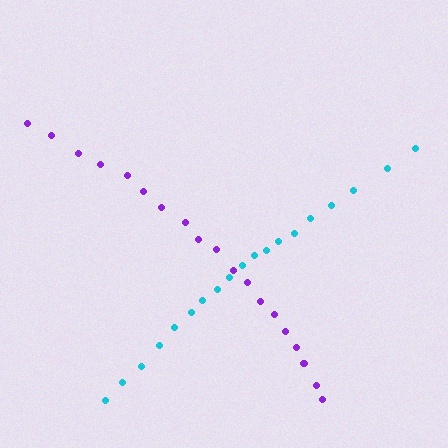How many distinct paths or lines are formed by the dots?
There are 2 distinct paths.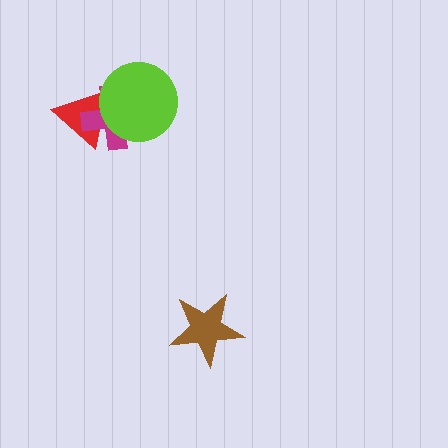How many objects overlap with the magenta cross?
2 objects overlap with the magenta cross.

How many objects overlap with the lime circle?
2 objects overlap with the lime circle.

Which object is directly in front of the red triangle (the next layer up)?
The magenta cross is directly in front of the red triangle.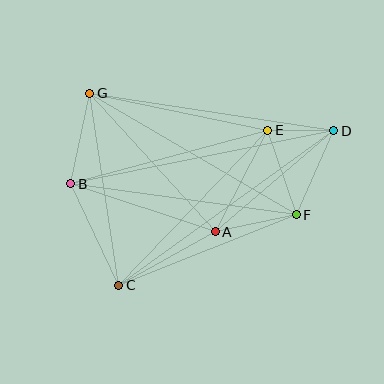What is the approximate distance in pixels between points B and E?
The distance between B and E is approximately 204 pixels.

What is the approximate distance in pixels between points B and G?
The distance between B and G is approximately 92 pixels.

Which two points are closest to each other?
Points D and E are closest to each other.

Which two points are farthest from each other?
Points B and D are farthest from each other.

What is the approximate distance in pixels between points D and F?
The distance between D and F is approximately 92 pixels.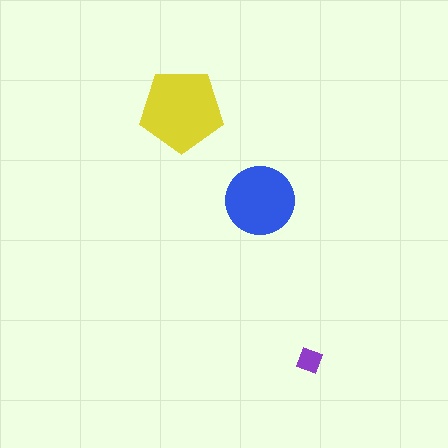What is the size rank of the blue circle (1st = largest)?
2nd.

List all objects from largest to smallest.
The yellow pentagon, the blue circle, the purple diamond.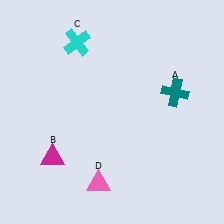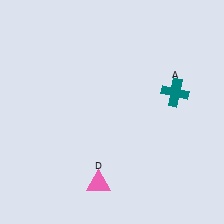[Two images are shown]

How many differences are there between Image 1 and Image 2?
There are 2 differences between the two images.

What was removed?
The cyan cross (C), the magenta triangle (B) were removed in Image 2.